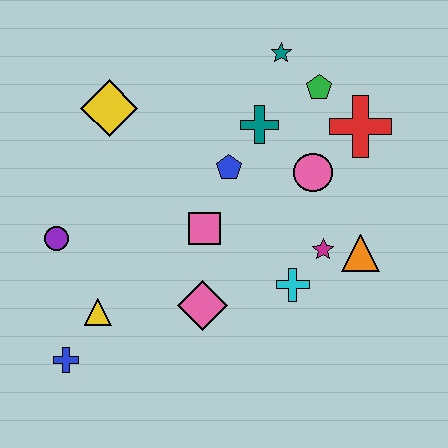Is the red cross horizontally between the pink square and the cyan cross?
No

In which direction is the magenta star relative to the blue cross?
The magenta star is to the right of the blue cross.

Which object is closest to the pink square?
The blue pentagon is closest to the pink square.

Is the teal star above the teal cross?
Yes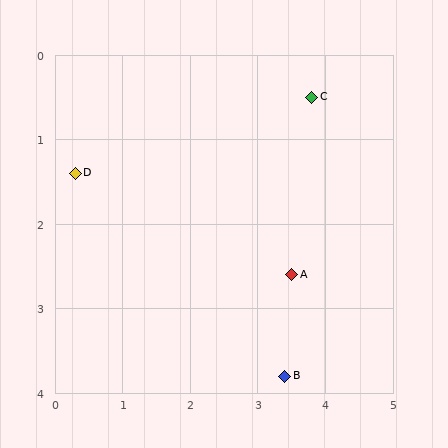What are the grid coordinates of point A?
Point A is at approximately (3.5, 2.6).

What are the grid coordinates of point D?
Point D is at approximately (0.3, 1.4).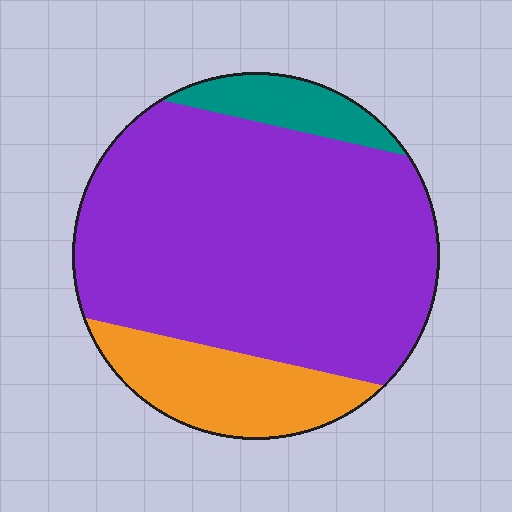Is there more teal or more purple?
Purple.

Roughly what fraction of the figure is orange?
Orange covers 18% of the figure.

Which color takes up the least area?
Teal, at roughly 10%.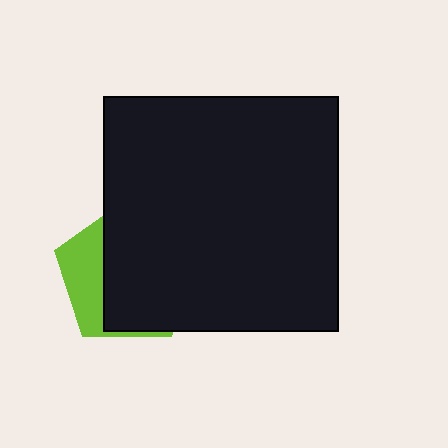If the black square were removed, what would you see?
You would see the complete lime pentagon.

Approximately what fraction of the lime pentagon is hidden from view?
Roughly 69% of the lime pentagon is hidden behind the black square.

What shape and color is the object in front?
The object in front is a black square.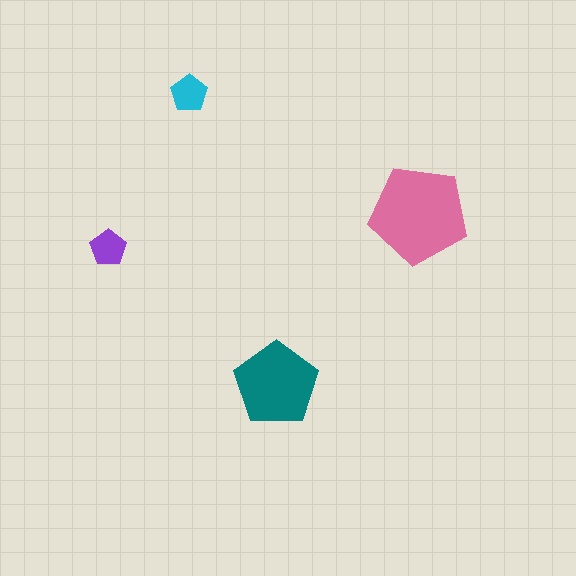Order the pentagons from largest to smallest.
the pink one, the teal one, the cyan one, the purple one.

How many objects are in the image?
There are 4 objects in the image.